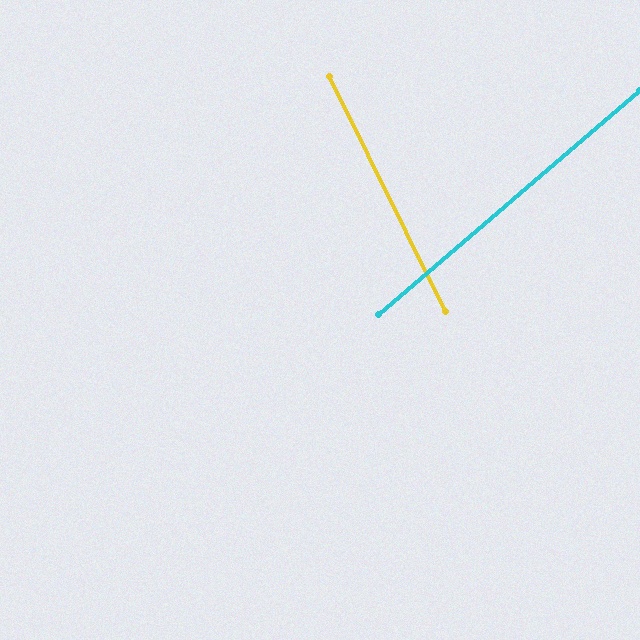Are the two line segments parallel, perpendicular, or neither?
Neither parallel nor perpendicular — they differ by about 76°.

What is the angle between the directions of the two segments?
Approximately 76 degrees.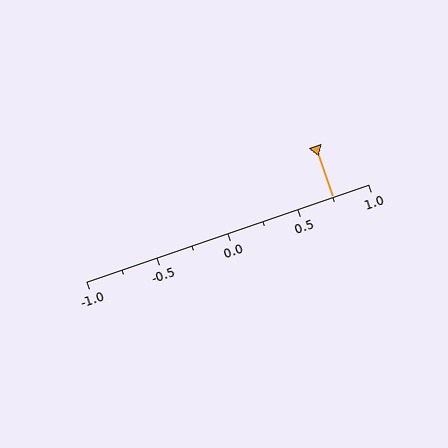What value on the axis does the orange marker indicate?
The marker indicates approximately 0.75.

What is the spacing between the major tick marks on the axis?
The major ticks are spaced 0.5 apart.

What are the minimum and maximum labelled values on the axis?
The axis runs from -1.0 to 1.0.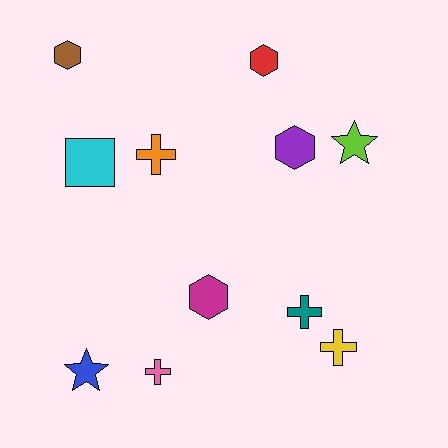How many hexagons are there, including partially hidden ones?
There are 4 hexagons.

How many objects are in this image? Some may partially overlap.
There are 11 objects.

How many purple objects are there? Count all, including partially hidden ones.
There is 1 purple object.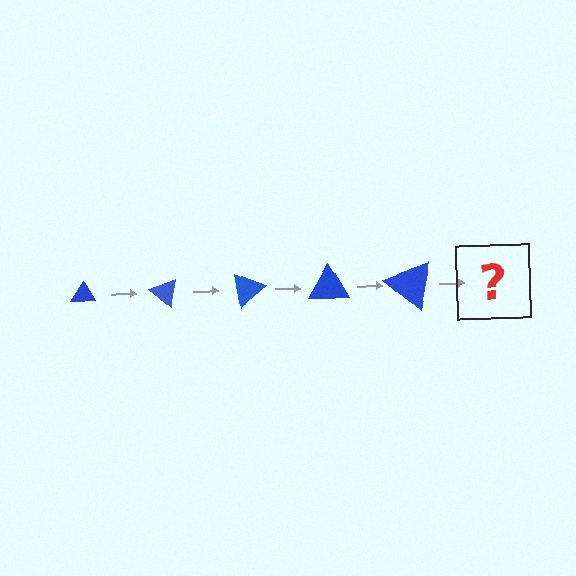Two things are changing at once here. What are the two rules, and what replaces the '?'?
The two rules are that the triangle grows larger each step and it rotates 40 degrees each step. The '?' should be a triangle, larger than the previous one and rotated 200 degrees from the start.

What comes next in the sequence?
The next element should be a triangle, larger than the previous one and rotated 200 degrees from the start.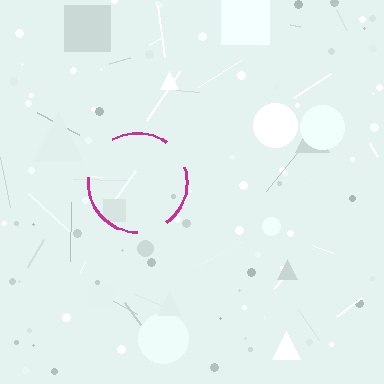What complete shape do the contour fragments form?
The contour fragments form a circle.